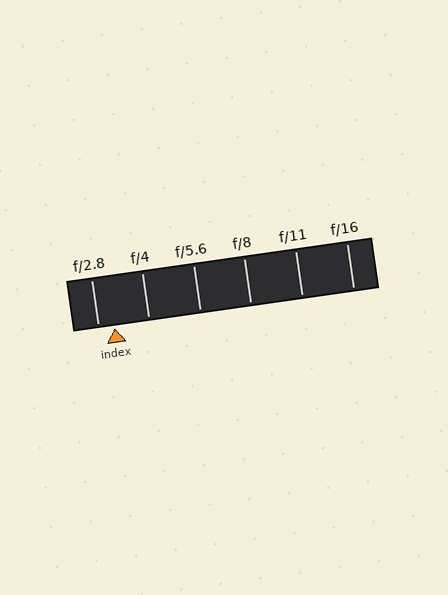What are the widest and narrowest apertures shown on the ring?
The widest aperture shown is f/2.8 and the narrowest is f/16.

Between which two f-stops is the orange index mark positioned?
The index mark is between f/2.8 and f/4.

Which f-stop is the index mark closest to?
The index mark is closest to f/2.8.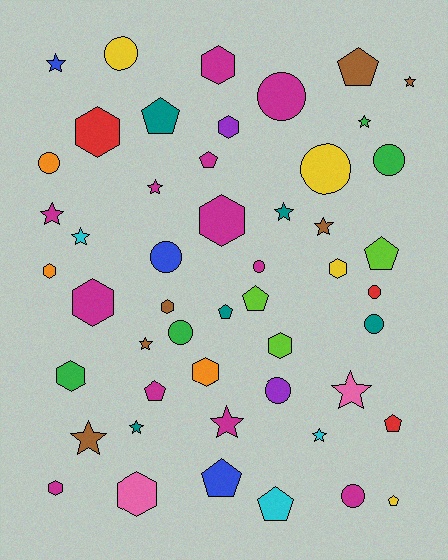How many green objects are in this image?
There are 4 green objects.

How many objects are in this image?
There are 50 objects.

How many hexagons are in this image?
There are 13 hexagons.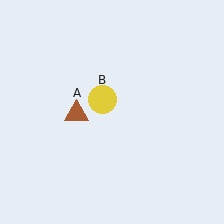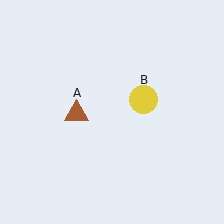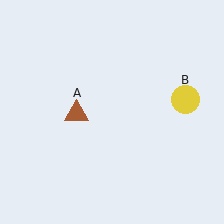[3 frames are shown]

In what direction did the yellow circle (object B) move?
The yellow circle (object B) moved right.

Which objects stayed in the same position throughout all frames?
Brown triangle (object A) remained stationary.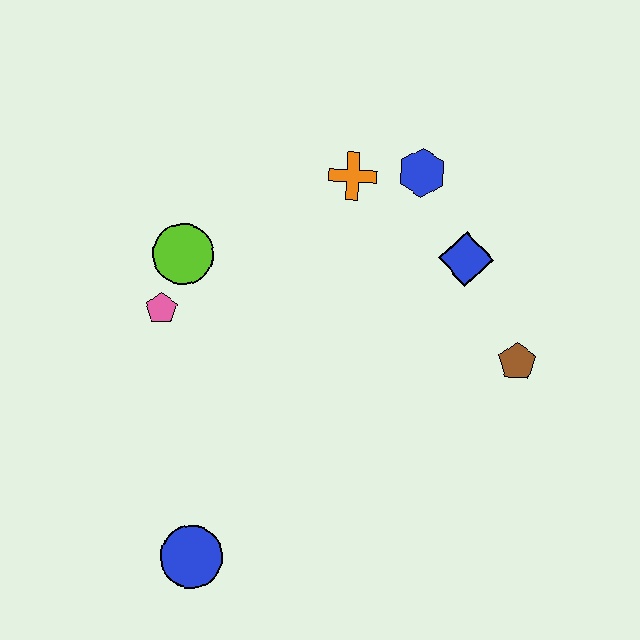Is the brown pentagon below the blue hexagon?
Yes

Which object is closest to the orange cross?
The blue hexagon is closest to the orange cross.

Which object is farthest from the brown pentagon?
The blue circle is farthest from the brown pentagon.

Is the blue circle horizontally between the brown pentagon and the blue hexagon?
No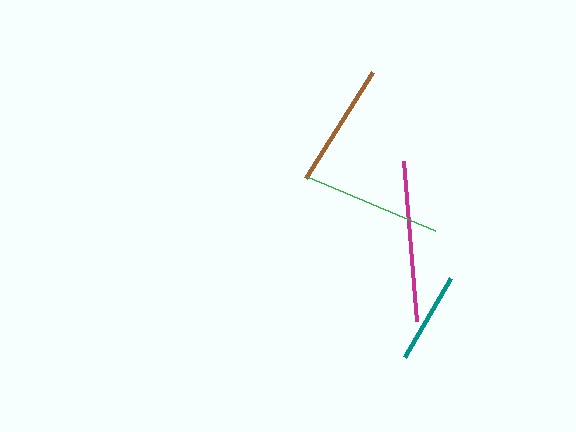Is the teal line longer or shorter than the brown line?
The brown line is longer than the teal line.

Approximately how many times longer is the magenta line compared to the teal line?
The magenta line is approximately 1.7 times the length of the teal line.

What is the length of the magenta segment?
The magenta segment is approximately 161 pixels long.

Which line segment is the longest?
The magenta line is the longest at approximately 161 pixels.